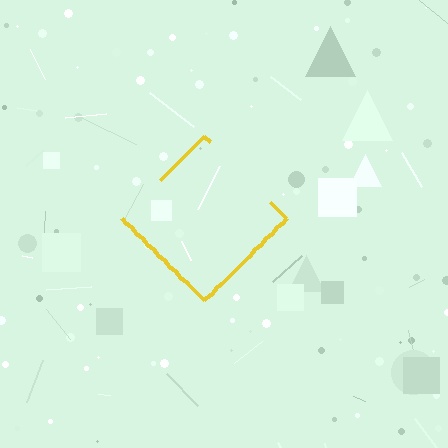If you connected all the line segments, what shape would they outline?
They would outline a diamond.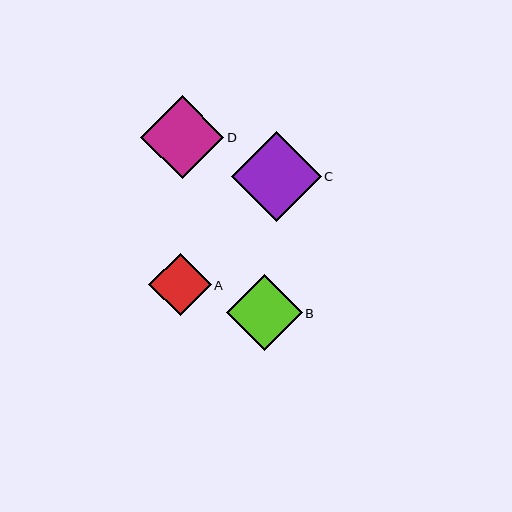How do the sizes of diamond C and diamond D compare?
Diamond C and diamond D are approximately the same size.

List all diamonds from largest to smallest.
From largest to smallest: C, D, B, A.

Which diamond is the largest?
Diamond C is the largest with a size of approximately 90 pixels.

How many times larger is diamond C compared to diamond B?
Diamond C is approximately 1.2 times the size of diamond B.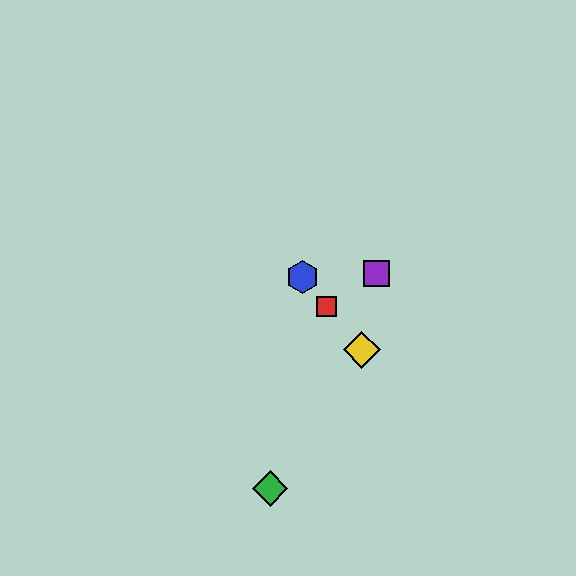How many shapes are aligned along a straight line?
3 shapes (the red square, the blue hexagon, the yellow diamond) are aligned along a straight line.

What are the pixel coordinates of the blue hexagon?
The blue hexagon is at (302, 277).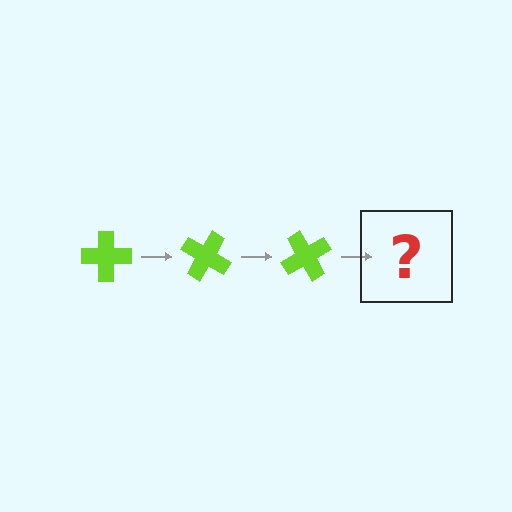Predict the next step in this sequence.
The next step is a lime cross rotated 90 degrees.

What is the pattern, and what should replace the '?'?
The pattern is that the cross rotates 30 degrees each step. The '?' should be a lime cross rotated 90 degrees.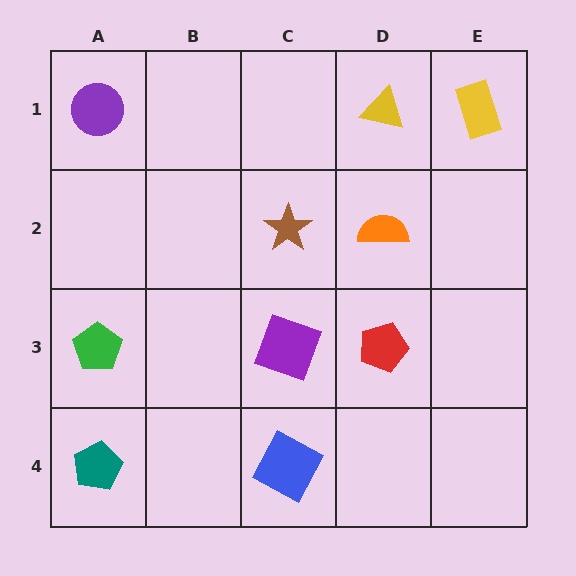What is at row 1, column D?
A yellow triangle.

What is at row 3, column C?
A purple square.